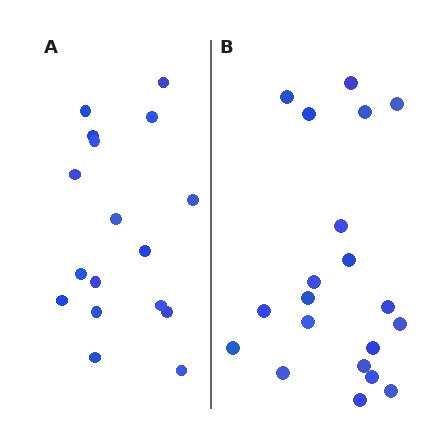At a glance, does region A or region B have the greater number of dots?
Region B (the right region) has more dots.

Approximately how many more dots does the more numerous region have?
Region B has just a few more — roughly 2 or 3 more dots than region A.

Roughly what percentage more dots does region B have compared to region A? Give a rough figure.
About 20% more.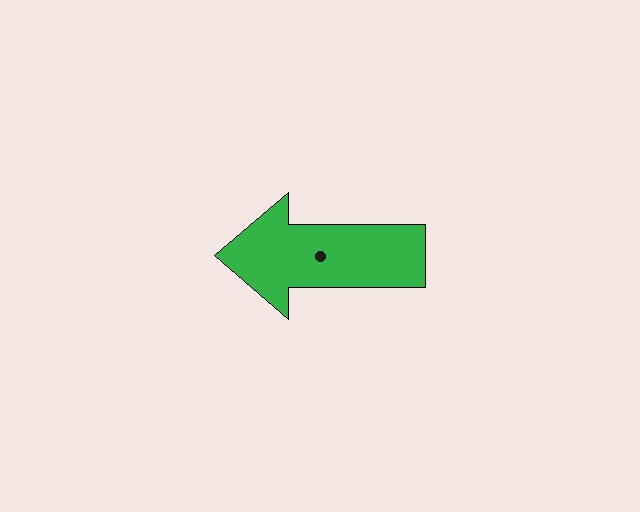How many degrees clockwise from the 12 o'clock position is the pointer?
Approximately 270 degrees.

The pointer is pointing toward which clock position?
Roughly 9 o'clock.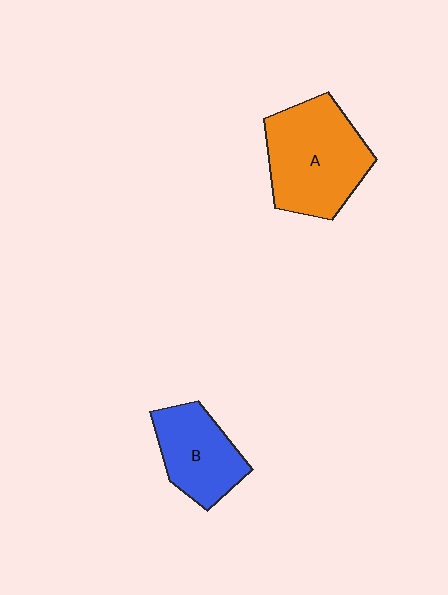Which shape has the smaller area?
Shape B (blue).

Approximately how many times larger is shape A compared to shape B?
Approximately 1.5 times.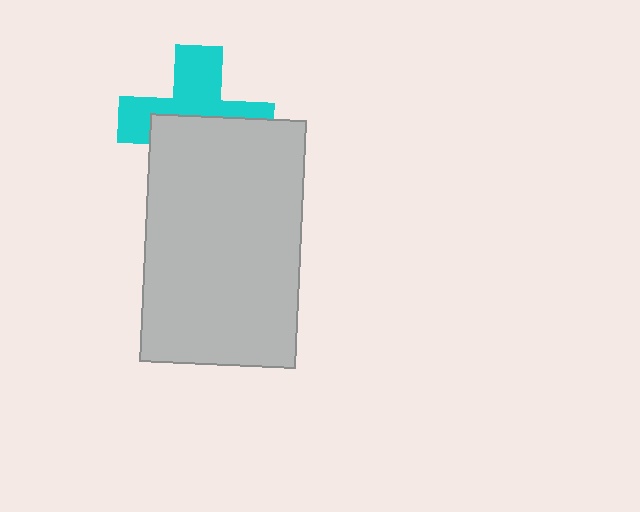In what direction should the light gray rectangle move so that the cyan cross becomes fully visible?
The light gray rectangle should move down. That is the shortest direction to clear the overlap and leave the cyan cross fully visible.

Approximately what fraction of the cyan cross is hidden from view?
Roughly 51% of the cyan cross is hidden behind the light gray rectangle.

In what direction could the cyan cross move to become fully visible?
The cyan cross could move up. That would shift it out from behind the light gray rectangle entirely.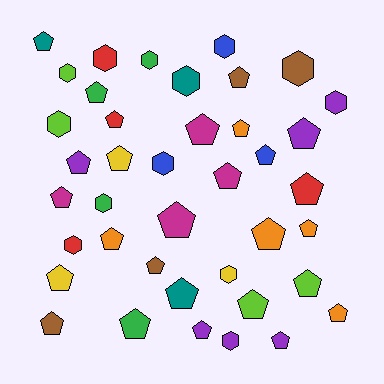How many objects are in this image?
There are 40 objects.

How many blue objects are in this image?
There are 3 blue objects.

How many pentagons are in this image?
There are 27 pentagons.